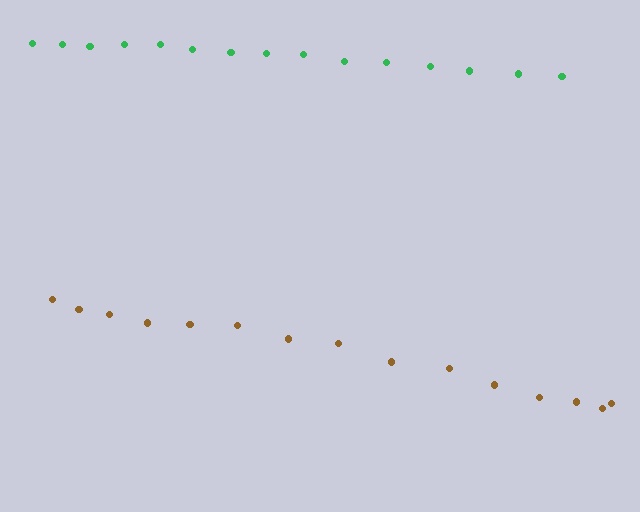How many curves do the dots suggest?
There are 2 distinct paths.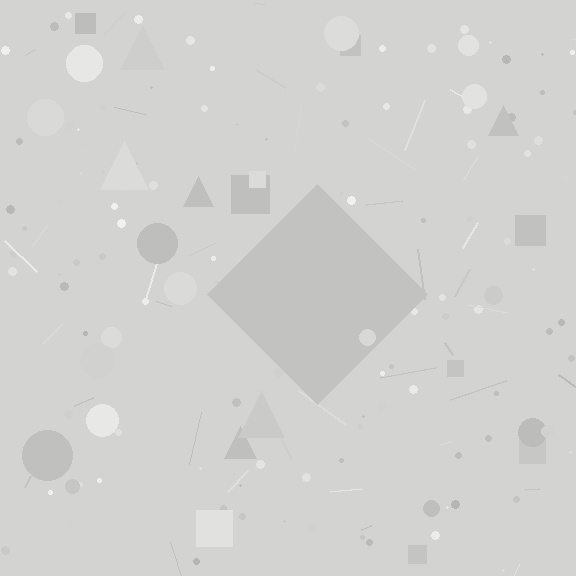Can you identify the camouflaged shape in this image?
The camouflaged shape is a diamond.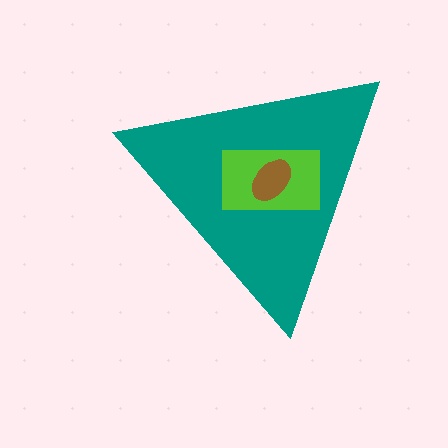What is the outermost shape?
The teal triangle.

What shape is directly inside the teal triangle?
The lime rectangle.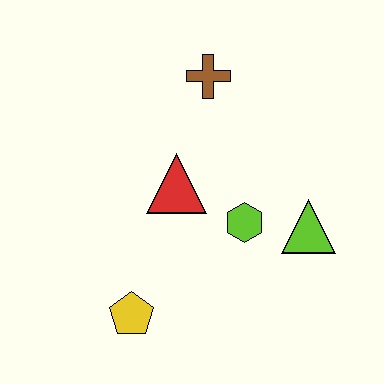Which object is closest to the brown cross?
The red triangle is closest to the brown cross.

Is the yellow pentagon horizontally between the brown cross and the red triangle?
No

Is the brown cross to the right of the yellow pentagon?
Yes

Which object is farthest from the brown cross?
The yellow pentagon is farthest from the brown cross.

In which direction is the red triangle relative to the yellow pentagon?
The red triangle is above the yellow pentagon.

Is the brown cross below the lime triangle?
No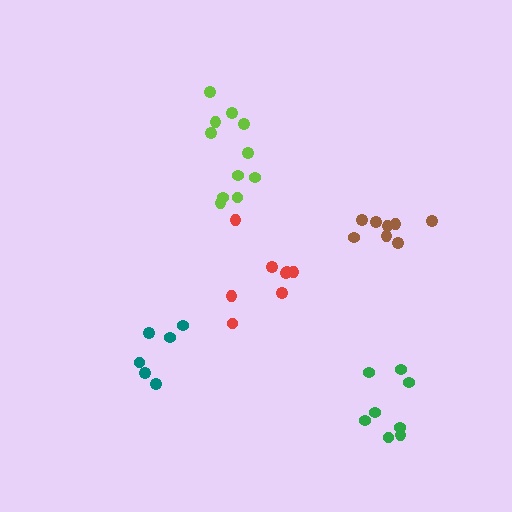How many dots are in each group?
Group 1: 8 dots, Group 2: 8 dots, Group 3: 11 dots, Group 4: 6 dots, Group 5: 8 dots (41 total).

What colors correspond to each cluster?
The clusters are colored: brown, green, lime, teal, red.